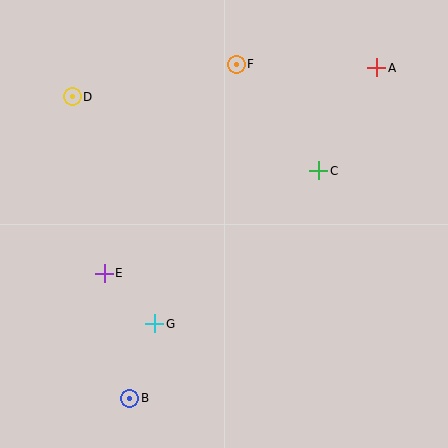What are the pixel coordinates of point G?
Point G is at (155, 324).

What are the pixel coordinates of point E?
Point E is at (104, 273).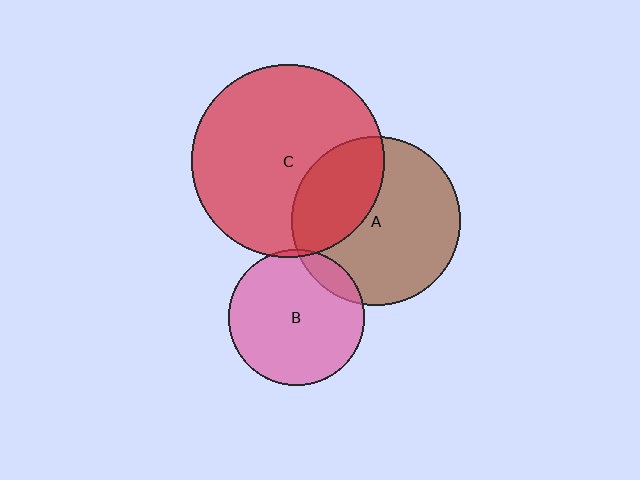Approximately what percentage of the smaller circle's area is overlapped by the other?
Approximately 5%.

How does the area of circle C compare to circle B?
Approximately 2.0 times.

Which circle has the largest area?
Circle C (red).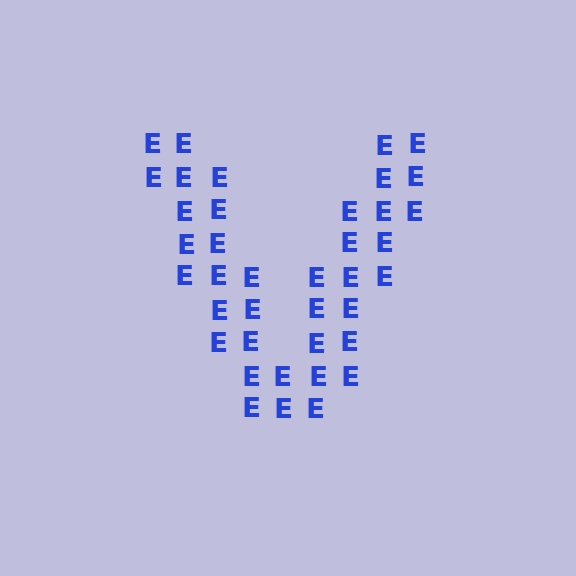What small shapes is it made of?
It is made of small letter E's.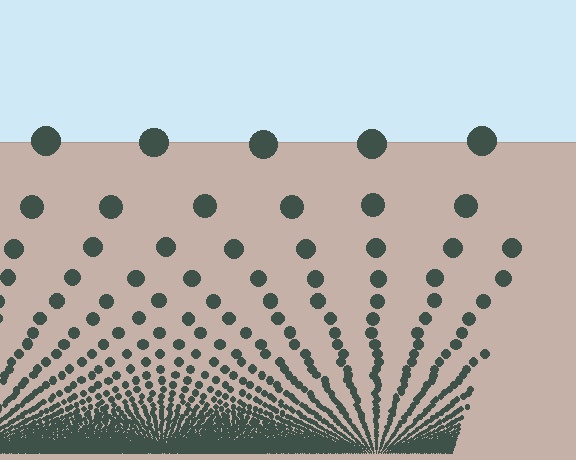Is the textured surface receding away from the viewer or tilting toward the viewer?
The surface appears to tilt toward the viewer. Texture elements get larger and sparser toward the top.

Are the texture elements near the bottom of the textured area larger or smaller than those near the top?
Smaller. The gradient is inverted — elements near the bottom are smaller and denser.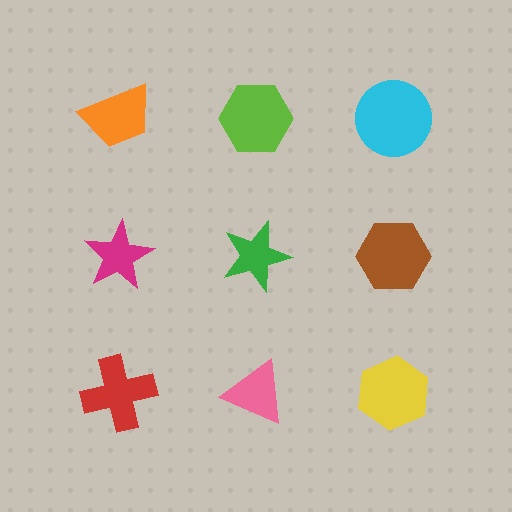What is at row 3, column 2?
A pink triangle.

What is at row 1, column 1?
An orange trapezoid.